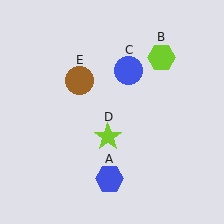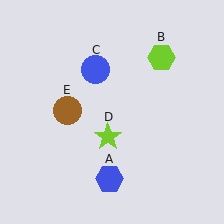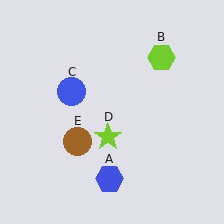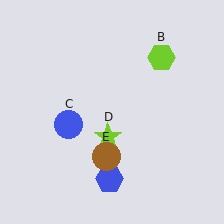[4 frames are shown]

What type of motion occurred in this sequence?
The blue circle (object C), brown circle (object E) rotated counterclockwise around the center of the scene.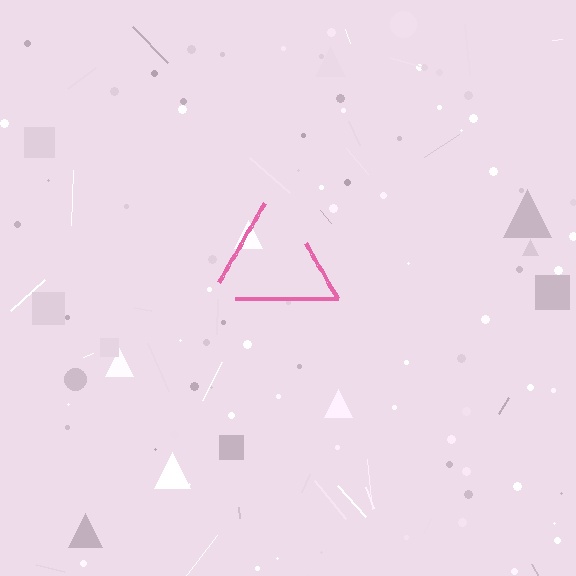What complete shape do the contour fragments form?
The contour fragments form a triangle.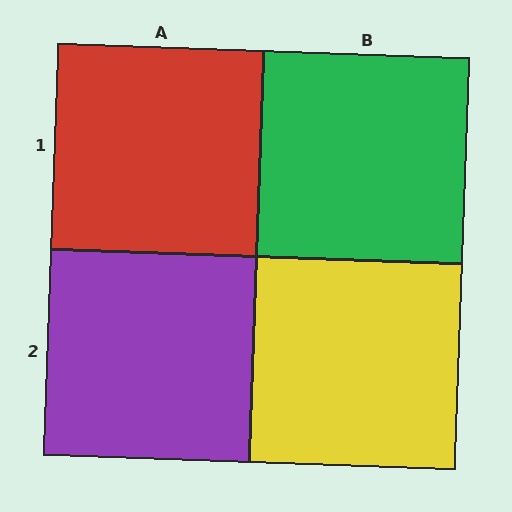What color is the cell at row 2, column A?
Purple.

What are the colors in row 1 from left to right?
Red, green.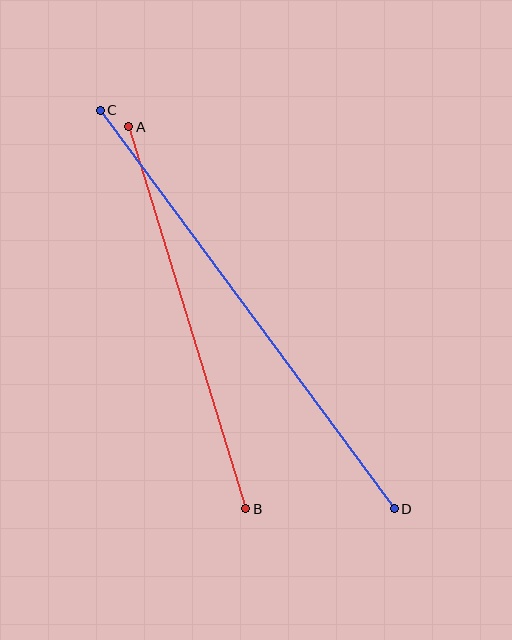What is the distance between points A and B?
The distance is approximately 399 pixels.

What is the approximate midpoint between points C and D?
The midpoint is at approximately (247, 309) pixels.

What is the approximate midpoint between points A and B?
The midpoint is at approximately (187, 318) pixels.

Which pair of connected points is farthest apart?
Points C and D are farthest apart.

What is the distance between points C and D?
The distance is approximately 495 pixels.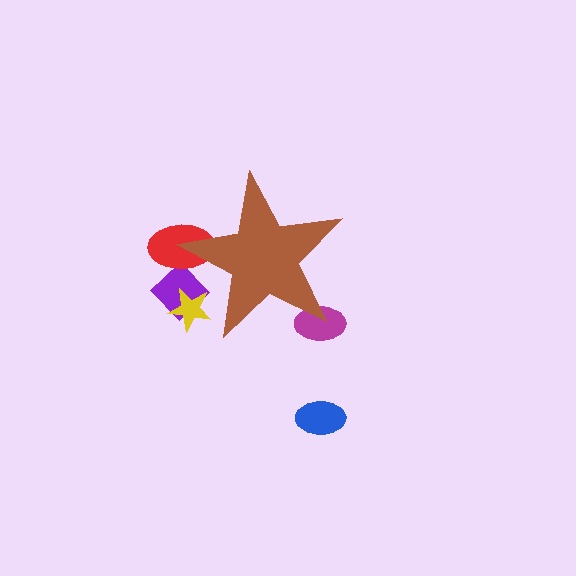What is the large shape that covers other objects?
A brown star.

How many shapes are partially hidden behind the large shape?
4 shapes are partially hidden.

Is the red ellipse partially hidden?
Yes, the red ellipse is partially hidden behind the brown star.